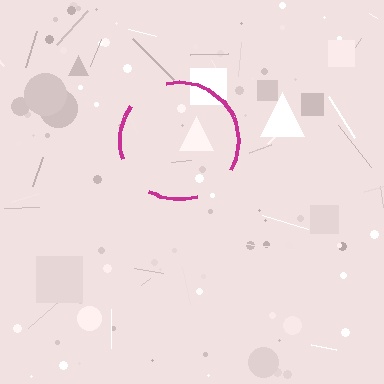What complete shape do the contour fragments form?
The contour fragments form a circle.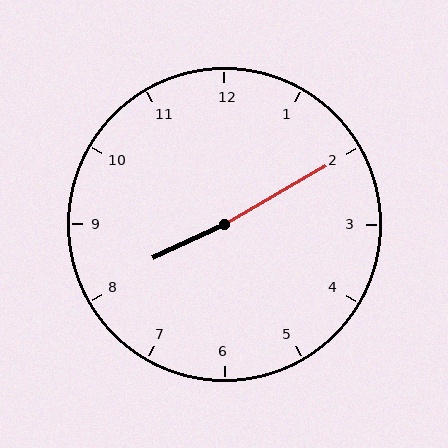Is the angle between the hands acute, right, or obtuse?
It is obtuse.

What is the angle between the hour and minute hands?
Approximately 175 degrees.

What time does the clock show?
8:10.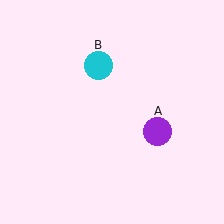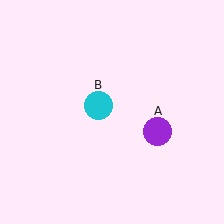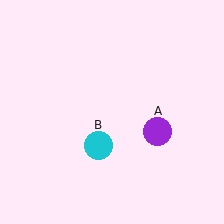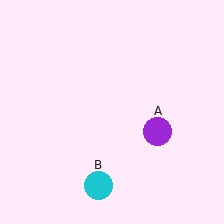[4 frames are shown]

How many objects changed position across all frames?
1 object changed position: cyan circle (object B).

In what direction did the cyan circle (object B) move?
The cyan circle (object B) moved down.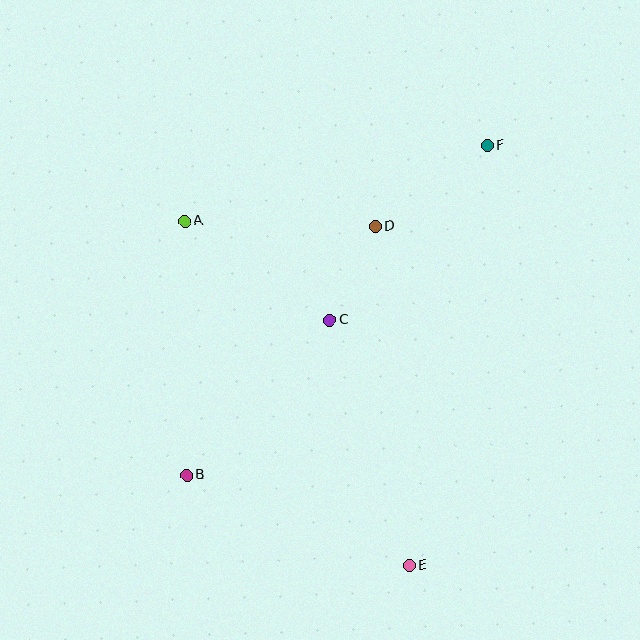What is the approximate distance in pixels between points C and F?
The distance between C and F is approximately 235 pixels.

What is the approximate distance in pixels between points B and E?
The distance between B and E is approximately 240 pixels.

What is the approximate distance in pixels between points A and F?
The distance between A and F is approximately 312 pixels.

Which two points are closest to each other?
Points C and D are closest to each other.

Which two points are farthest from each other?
Points B and F are farthest from each other.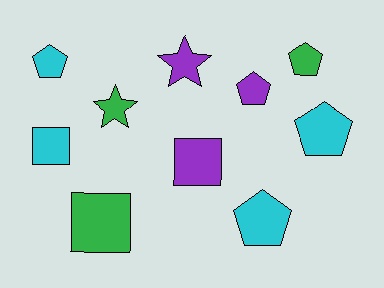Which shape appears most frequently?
Pentagon, with 5 objects.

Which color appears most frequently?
Cyan, with 4 objects.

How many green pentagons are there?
There is 1 green pentagon.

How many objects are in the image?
There are 10 objects.